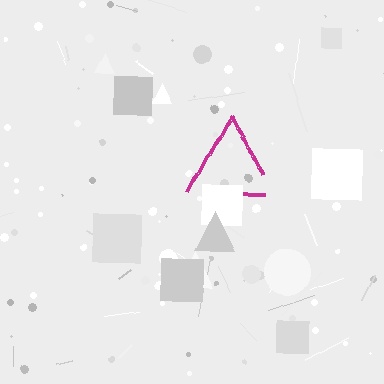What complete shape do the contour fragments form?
The contour fragments form a triangle.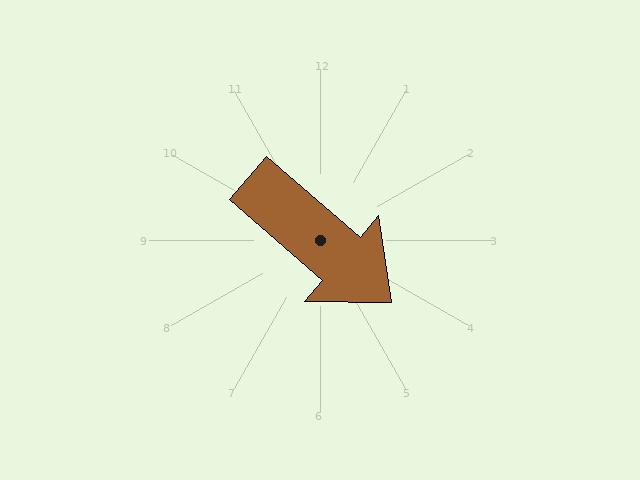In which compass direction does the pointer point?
Southeast.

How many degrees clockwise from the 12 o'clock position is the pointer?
Approximately 131 degrees.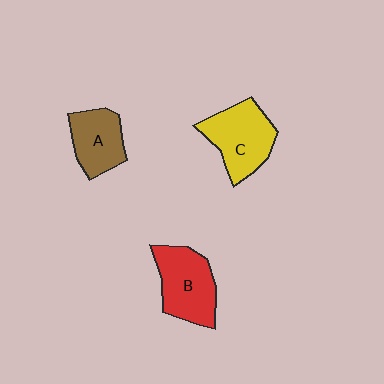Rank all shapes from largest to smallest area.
From largest to smallest: C (yellow), B (red), A (brown).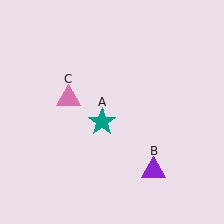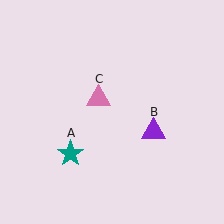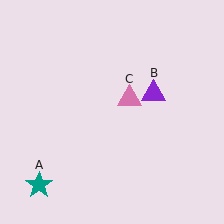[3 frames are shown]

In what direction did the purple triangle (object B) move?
The purple triangle (object B) moved up.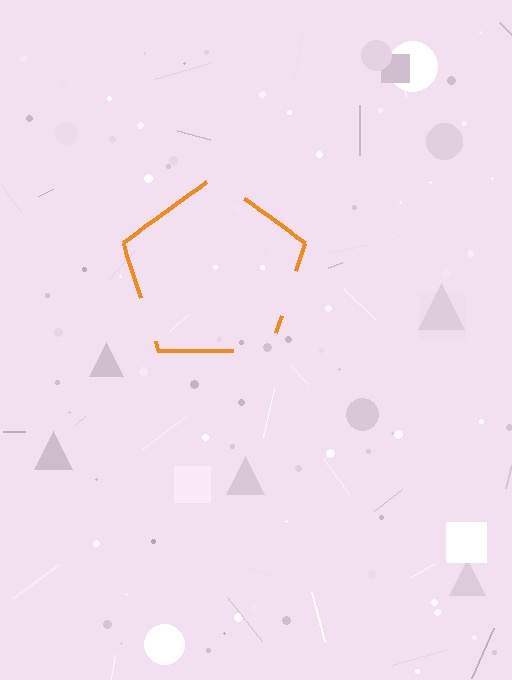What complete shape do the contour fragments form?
The contour fragments form a pentagon.